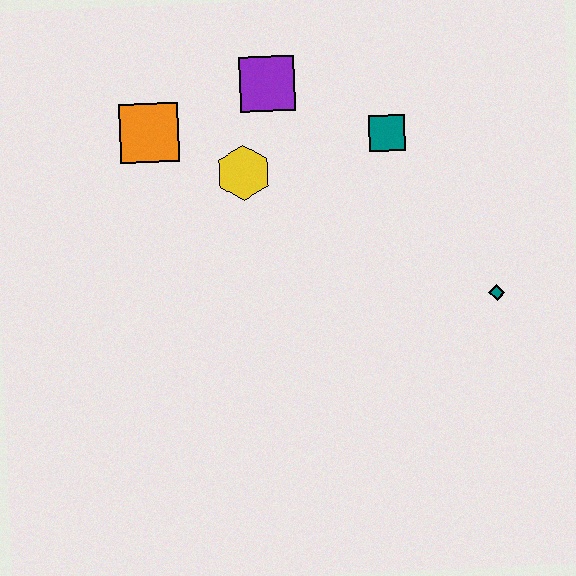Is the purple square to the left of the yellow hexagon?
No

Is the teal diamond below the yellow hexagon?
Yes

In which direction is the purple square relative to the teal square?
The purple square is to the left of the teal square.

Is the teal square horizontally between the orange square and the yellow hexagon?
No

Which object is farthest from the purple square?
The teal diamond is farthest from the purple square.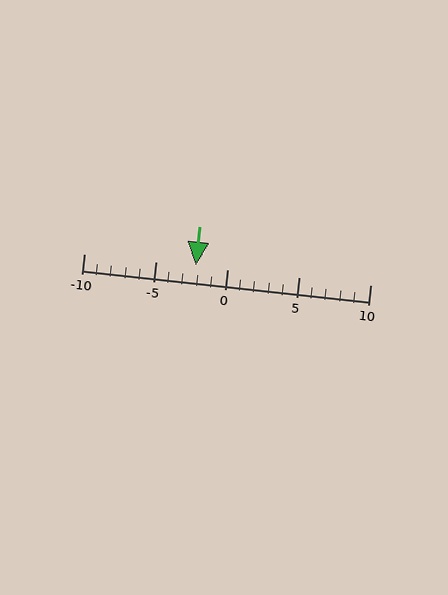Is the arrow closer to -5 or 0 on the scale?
The arrow is closer to 0.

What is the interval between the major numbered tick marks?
The major tick marks are spaced 5 units apart.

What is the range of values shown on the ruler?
The ruler shows values from -10 to 10.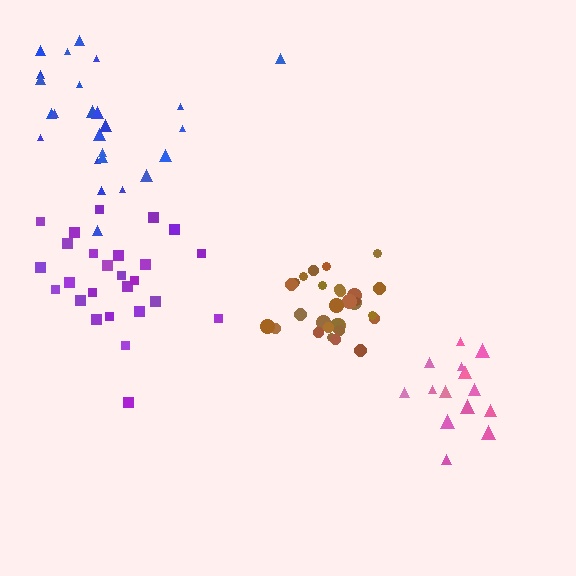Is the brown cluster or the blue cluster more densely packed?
Brown.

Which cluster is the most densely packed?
Brown.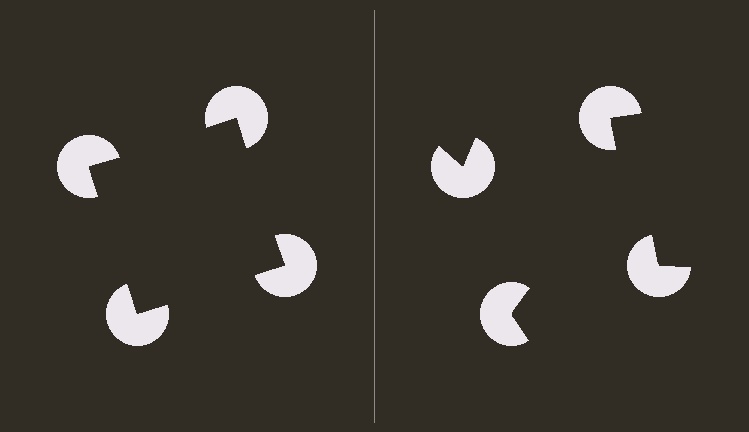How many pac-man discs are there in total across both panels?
8 — 4 on each side.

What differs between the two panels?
The pac-man discs are positioned identically on both sides; only the wedge orientations differ. On the left they align to a square; on the right they are misaligned.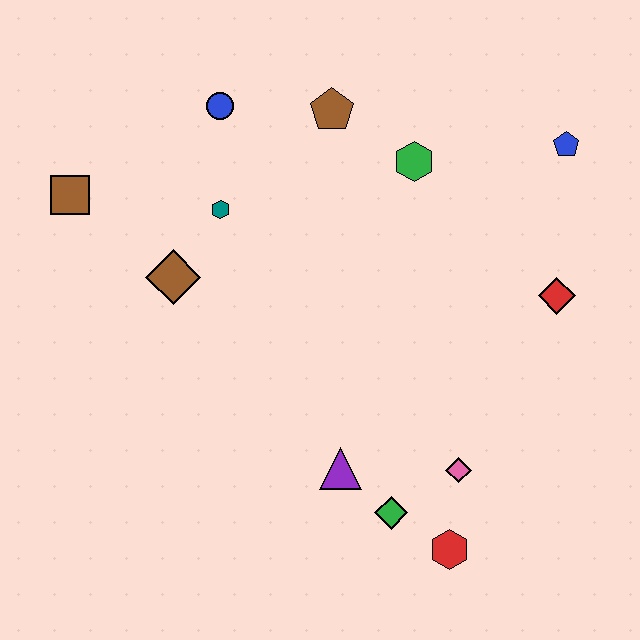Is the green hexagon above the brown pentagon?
No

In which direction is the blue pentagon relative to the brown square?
The blue pentagon is to the right of the brown square.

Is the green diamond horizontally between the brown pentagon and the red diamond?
Yes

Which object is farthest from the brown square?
The red hexagon is farthest from the brown square.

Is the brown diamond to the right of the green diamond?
No